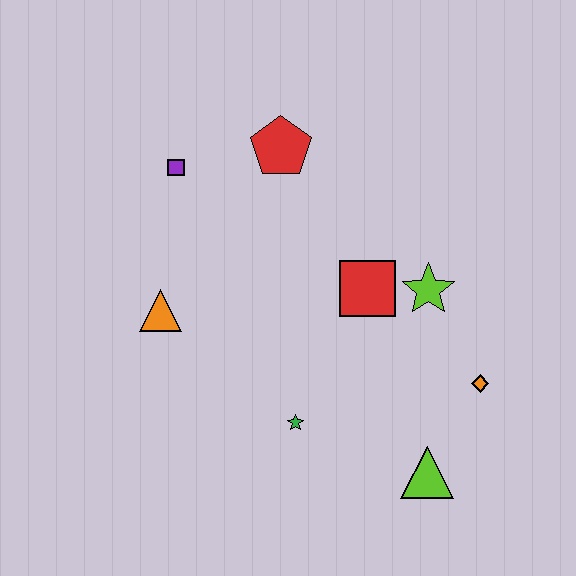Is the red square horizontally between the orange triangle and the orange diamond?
Yes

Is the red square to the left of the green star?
No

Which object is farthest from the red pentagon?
The lime triangle is farthest from the red pentagon.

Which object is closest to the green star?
The lime triangle is closest to the green star.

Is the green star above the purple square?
No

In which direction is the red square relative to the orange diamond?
The red square is to the left of the orange diamond.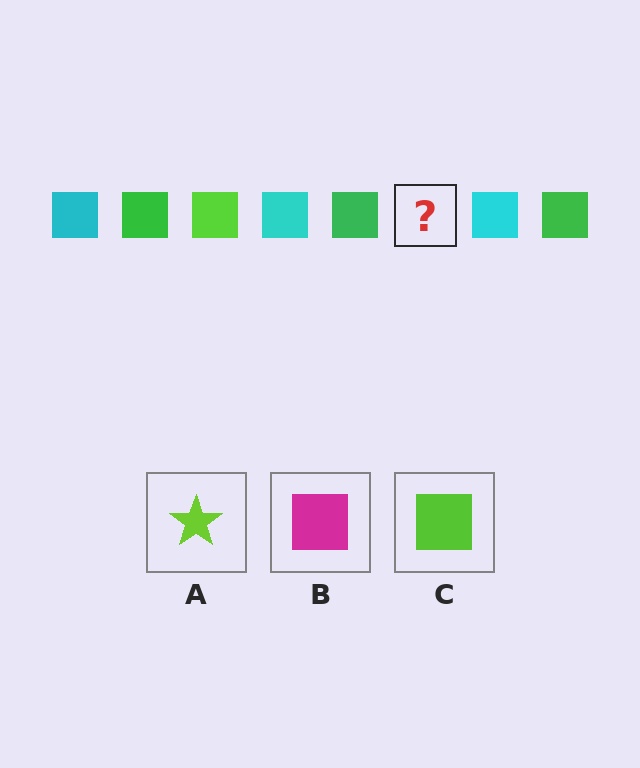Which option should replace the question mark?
Option C.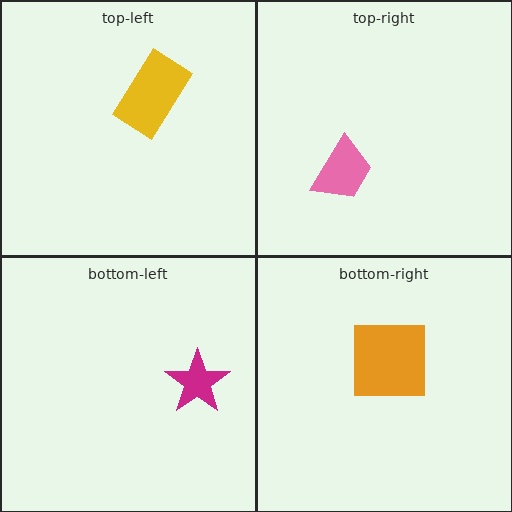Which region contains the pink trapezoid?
The top-right region.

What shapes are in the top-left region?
The yellow rectangle.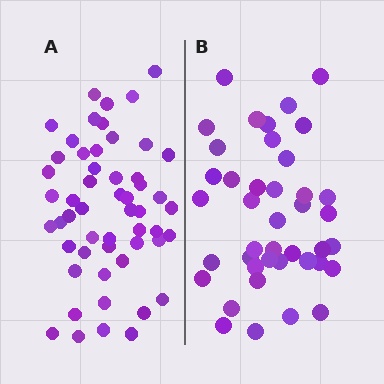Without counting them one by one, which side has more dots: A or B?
Region A (the left region) has more dots.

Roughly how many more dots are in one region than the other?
Region A has roughly 12 or so more dots than region B.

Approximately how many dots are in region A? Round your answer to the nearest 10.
About 50 dots. (The exact count is 53, which rounds to 50.)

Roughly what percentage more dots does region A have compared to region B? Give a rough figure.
About 30% more.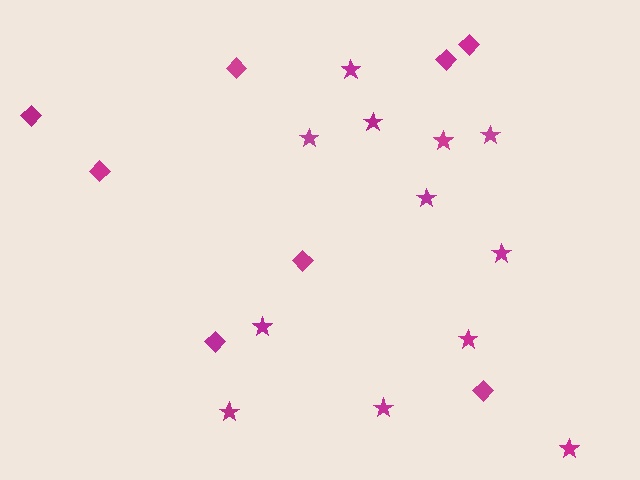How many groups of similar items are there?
There are 2 groups: one group of stars (12) and one group of diamonds (8).